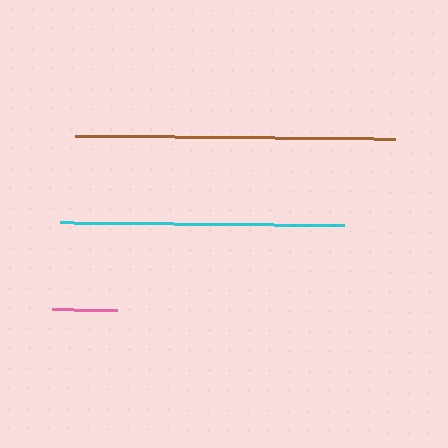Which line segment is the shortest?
The pink line is the shortest at approximately 65 pixels.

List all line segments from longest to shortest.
From longest to shortest: brown, cyan, pink.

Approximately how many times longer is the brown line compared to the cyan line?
The brown line is approximately 1.1 times the length of the cyan line.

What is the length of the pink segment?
The pink segment is approximately 65 pixels long.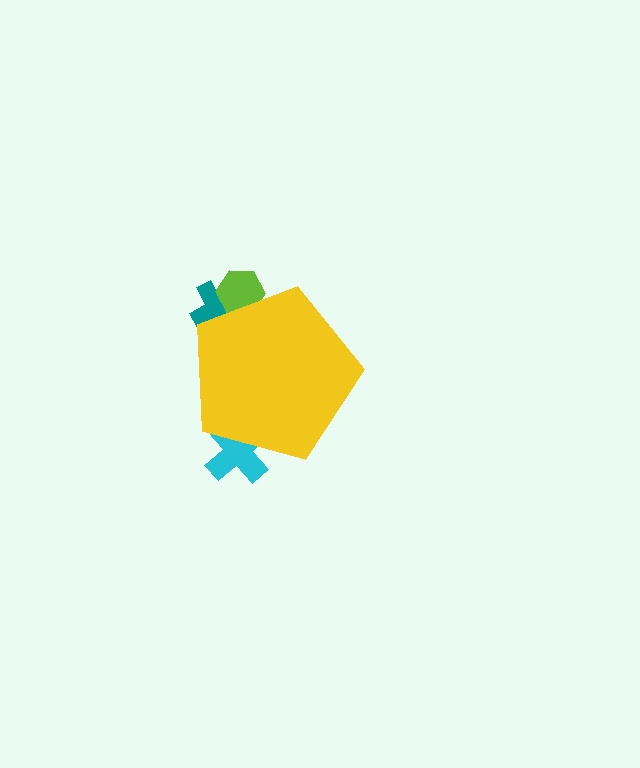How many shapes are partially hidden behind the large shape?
3 shapes are partially hidden.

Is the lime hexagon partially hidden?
Yes, the lime hexagon is partially hidden behind the yellow pentagon.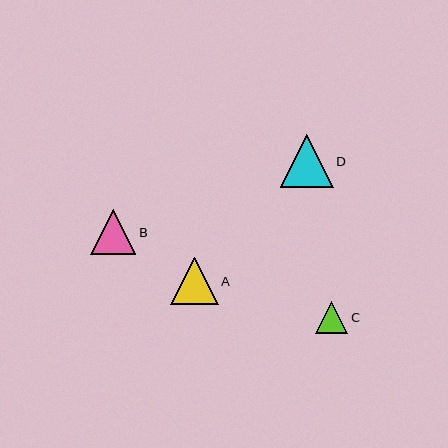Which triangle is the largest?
Triangle D is the largest with a size of approximately 53 pixels.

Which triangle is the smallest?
Triangle C is the smallest with a size of approximately 32 pixels.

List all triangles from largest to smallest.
From largest to smallest: D, A, B, C.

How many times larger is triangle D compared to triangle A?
Triangle D is approximately 1.1 times the size of triangle A.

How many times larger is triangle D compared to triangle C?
Triangle D is approximately 1.6 times the size of triangle C.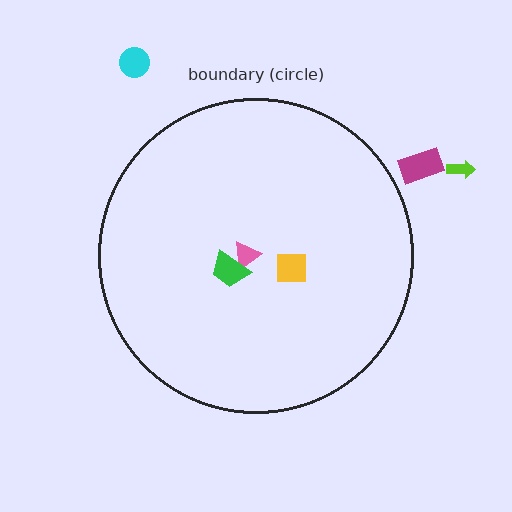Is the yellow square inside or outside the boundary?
Inside.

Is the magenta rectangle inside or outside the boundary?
Outside.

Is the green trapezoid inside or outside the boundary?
Inside.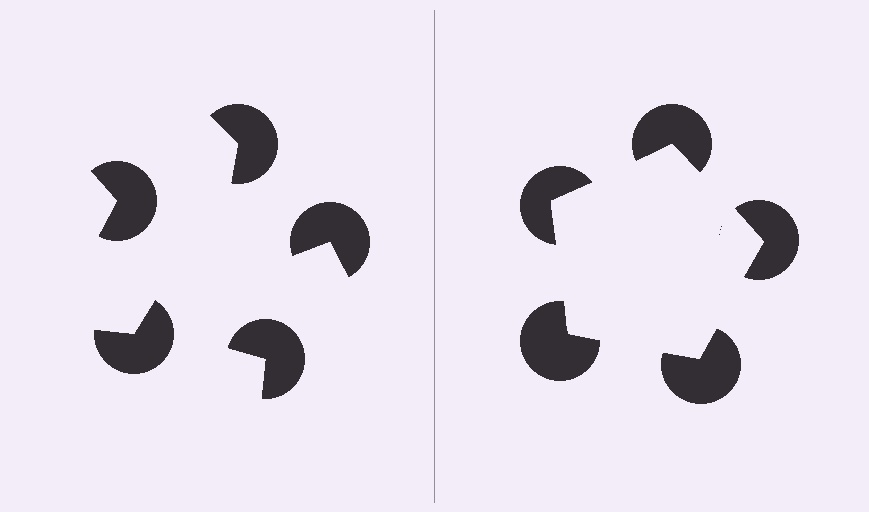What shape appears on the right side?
An illusory pentagon.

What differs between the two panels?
The pac-man discs are positioned identically on both sides; only the wedge orientations differ. On the right they align to a pentagon; on the left they are misaligned.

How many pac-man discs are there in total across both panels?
10 — 5 on each side.